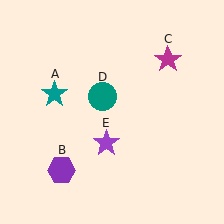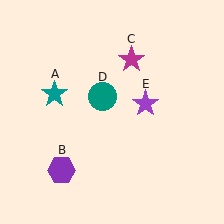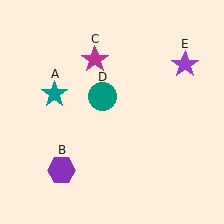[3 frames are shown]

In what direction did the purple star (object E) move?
The purple star (object E) moved up and to the right.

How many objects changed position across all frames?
2 objects changed position: magenta star (object C), purple star (object E).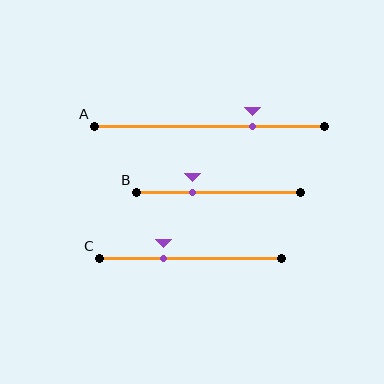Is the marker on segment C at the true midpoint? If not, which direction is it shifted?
No, the marker on segment C is shifted to the left by about 15% of the segment length.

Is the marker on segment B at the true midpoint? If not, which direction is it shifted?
No, the marker on segment B is shifted to the left by about 16% of the segment length.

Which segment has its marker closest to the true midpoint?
Segment C has its marker closest to the true midpoint.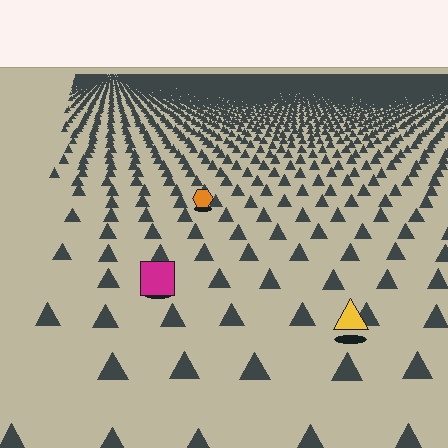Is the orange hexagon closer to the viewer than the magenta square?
No. The magenta square is closer — you can tell from the texture gradient: the ground texture is coarser near it.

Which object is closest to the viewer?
The yellow triangle is closest. The texture marks near it are larger and more spread out.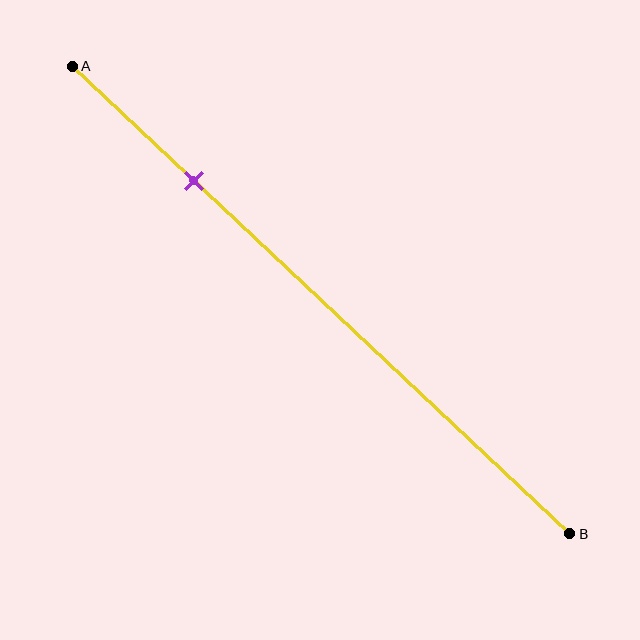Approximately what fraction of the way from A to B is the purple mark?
The purple mark is approximately 25% of the way from A to B.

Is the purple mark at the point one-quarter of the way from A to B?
Yes, the mark is approximately at the one-quarter point.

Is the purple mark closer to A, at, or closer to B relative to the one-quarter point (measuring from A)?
The purple mark is approximately at the one-quarter point of segment AB.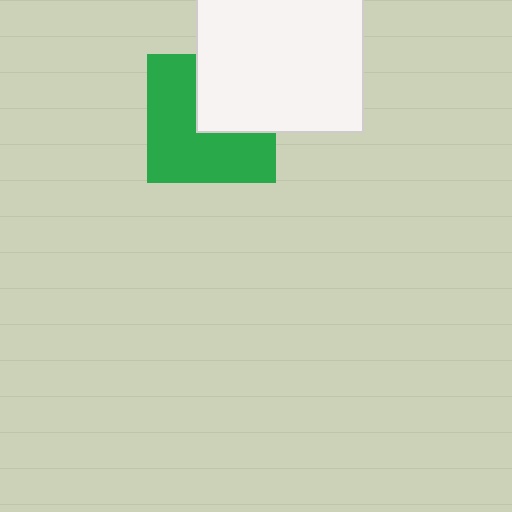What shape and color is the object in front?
The object in front is a white rectangle.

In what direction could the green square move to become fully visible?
The green square could move toward the lower-left. That would shift it out from behind the white rectangle entirely.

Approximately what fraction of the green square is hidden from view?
Roughly 38% of the green square is hidden behind the white rectangle.